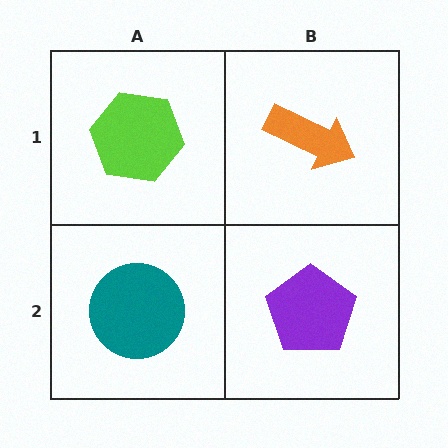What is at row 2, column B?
A purple pentagon.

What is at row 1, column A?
A lime hexagon.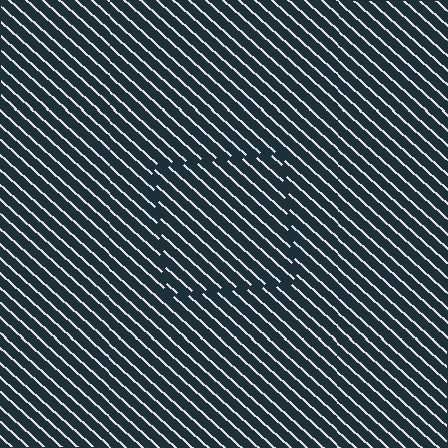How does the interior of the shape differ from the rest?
The interior of the shape contains the same grating, shifted by half a period — the contour is defined by the phase discontinuity where line-ends from the inner and outer gratings abut.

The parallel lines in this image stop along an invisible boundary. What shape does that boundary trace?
An illusory square. The interior of the shape contains the same grating, shifted by half a period — the contour is defined by the phase discontinuity where line-ends from the inner and outer gratings abut.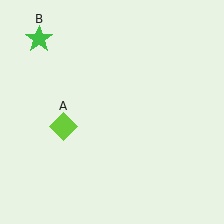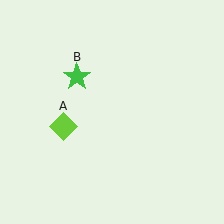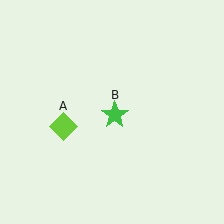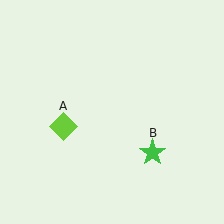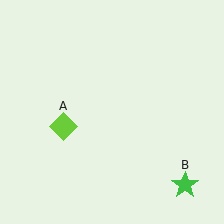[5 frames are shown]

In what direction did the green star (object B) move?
The green star (object B) moved down and to the right.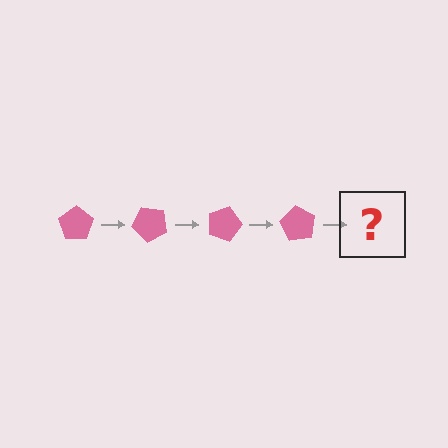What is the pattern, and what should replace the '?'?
The pattern is that the pentagon rotates 45 degrees each step. The '?' should be a pink pentagon rotated 180 degrees.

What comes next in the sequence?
The next element should be a pink pentagon rotated 180 degrees.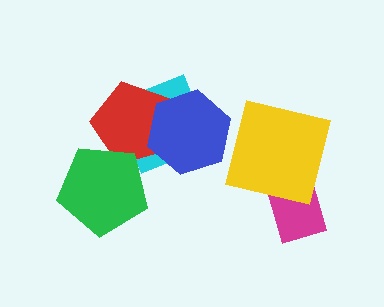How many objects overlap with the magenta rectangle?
1 object overlaps with the magenta rectangle.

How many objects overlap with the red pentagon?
3 objects overlap with the red pentagon.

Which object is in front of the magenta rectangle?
The yellow square is in front of the magenta rectangle.